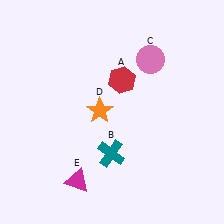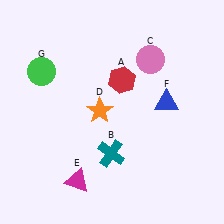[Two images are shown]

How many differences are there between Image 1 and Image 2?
There are 2 differences between the two images.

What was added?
A blue triangle (F), a green circle (G) were added in Image 2.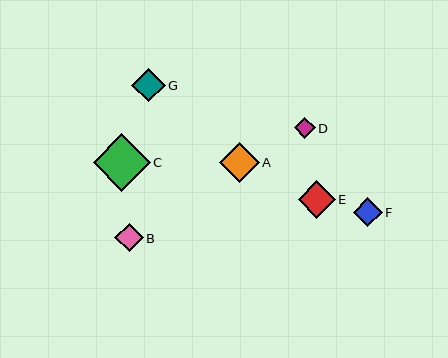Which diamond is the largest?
Diamond C is the largest with a size of approximately 57 pixels.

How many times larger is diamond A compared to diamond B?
Diamond A is approximately 1.4 times the size of diamond B.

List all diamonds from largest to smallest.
From largest to smallest: C, A, E, G, F, B, D.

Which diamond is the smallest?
Diamond D is the smallest with a size of approximately 21 pixels.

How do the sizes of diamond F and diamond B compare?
Diamond F and diamond B are approximately the same size.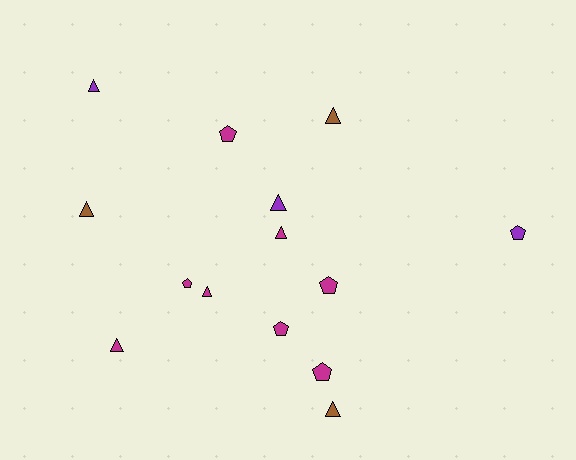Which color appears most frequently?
Magenta, with 8 objects.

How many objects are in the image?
There are 14 objects.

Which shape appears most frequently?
Triangle, with 8 objects.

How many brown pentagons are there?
There are no brown pentagons.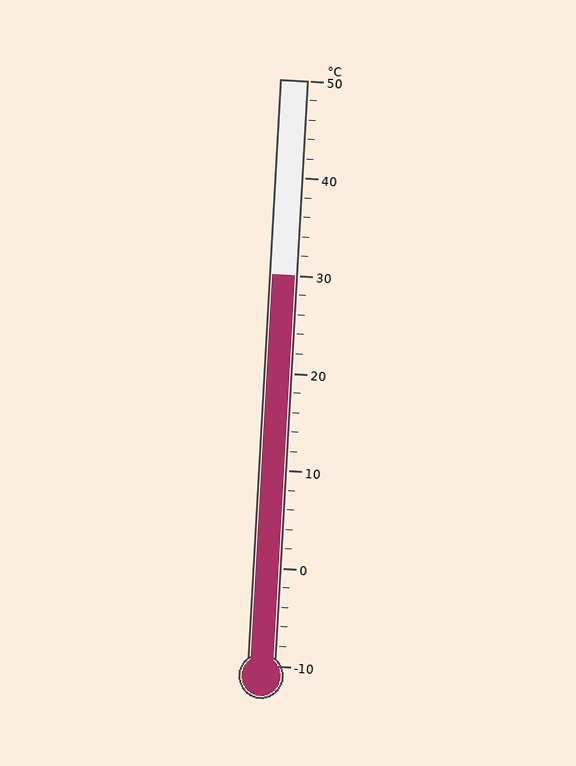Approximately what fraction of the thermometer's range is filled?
The thermometer is filled to approximately 65% of its range.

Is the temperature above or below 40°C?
The temperature is below 40°C.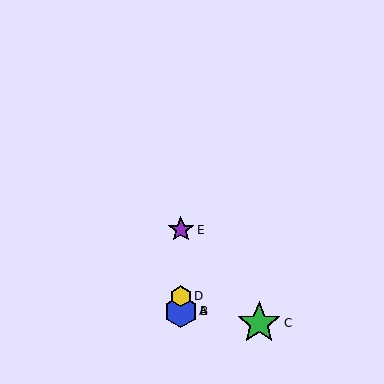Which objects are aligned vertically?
Objects A, B, D, E are aligned vertically.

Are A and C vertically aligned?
No, A is at x≈181 and C is at x≈259.